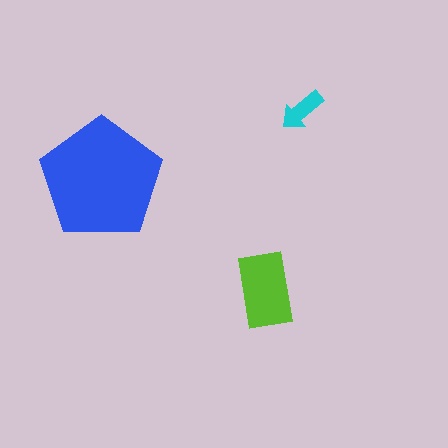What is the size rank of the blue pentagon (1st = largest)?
1st.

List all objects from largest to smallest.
The blue pentagon, the lime rectangle, the cyan arrow.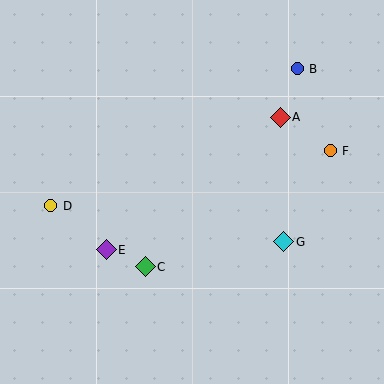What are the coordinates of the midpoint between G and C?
The midpoint between G and C is at (214, 254).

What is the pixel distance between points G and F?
The distance between G and F is 102 pixels.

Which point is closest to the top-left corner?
Point D is closest to the top-left corner.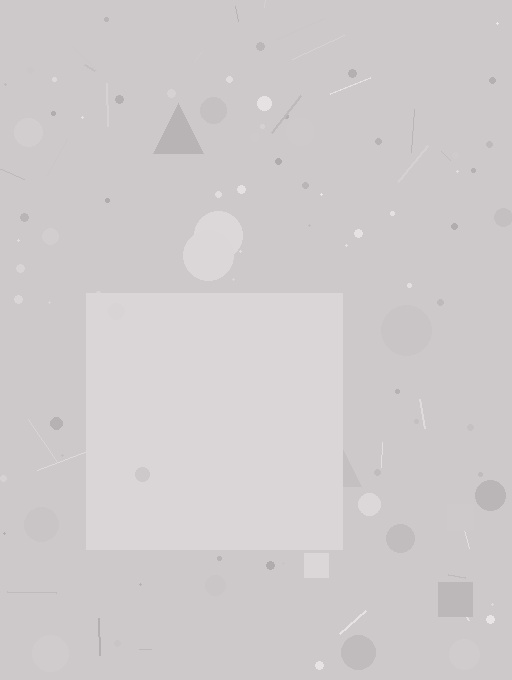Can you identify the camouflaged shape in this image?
The camouflaged shape is a square.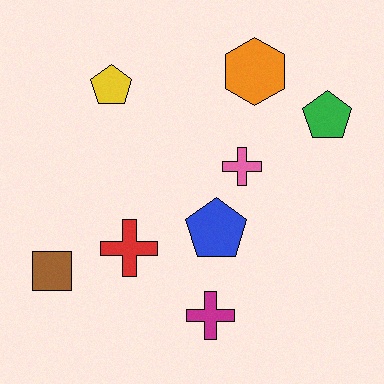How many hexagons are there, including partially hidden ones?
There is 1 hexagon.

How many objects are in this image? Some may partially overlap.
There are 8 objects.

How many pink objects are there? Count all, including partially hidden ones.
There is 1 pink object.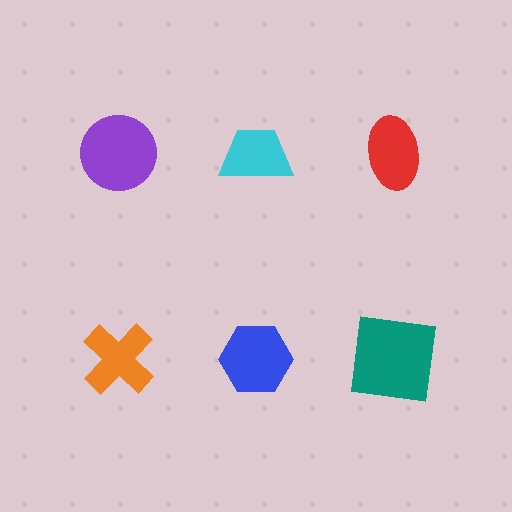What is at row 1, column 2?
A cyan trapezoid.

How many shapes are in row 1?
3 shapes.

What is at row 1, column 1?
A purple circle.